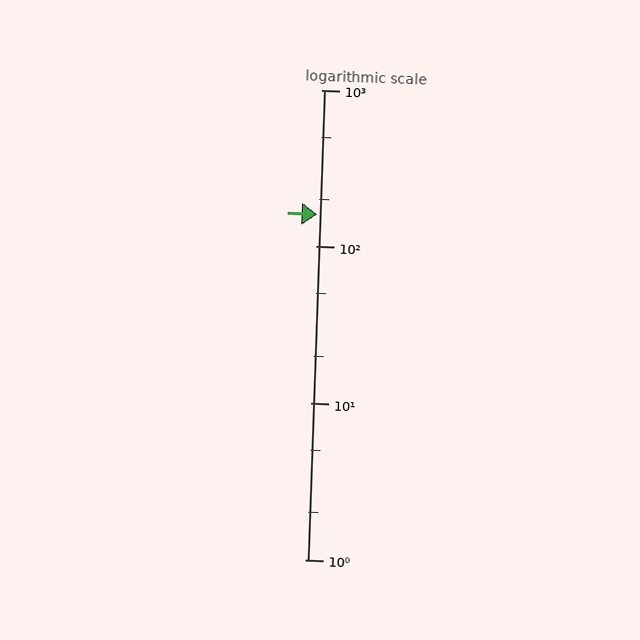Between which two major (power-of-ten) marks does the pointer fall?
The pointer is between 100 and 1000.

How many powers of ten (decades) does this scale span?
The scale spans 3 decades, from 1 to 1000.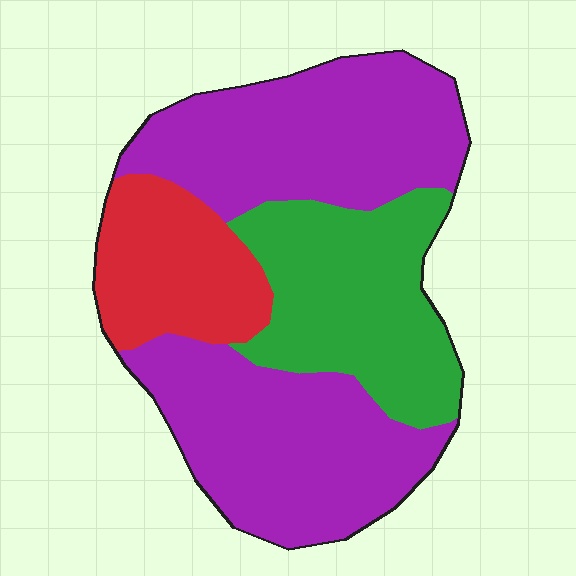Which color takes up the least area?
Red, at roughly 15%.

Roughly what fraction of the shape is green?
Green takes up about one quarter (1/4) of the shape.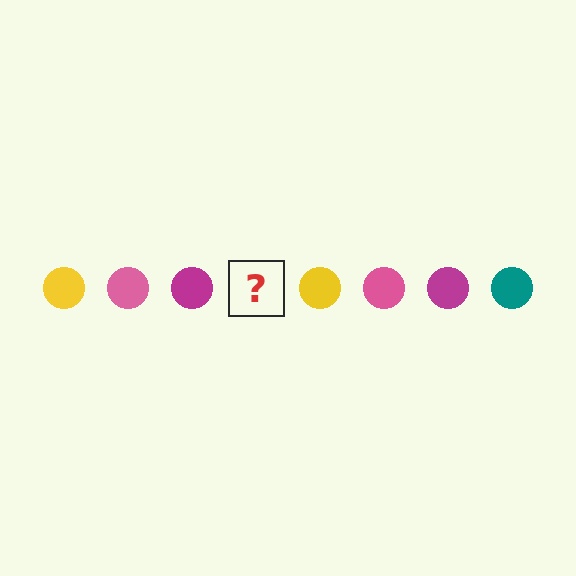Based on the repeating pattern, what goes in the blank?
The blank should be a teal circle.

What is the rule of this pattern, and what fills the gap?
The rule is that the pattern cycles through yellow, pink, magenta, teal circles. The gap should be filled with a teal circle.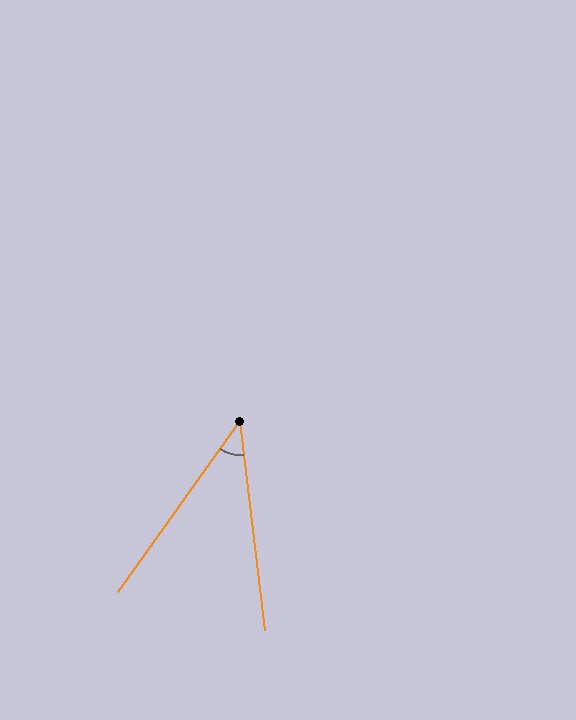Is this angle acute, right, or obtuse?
It is acute.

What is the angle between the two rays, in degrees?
Approximately 42 degrees.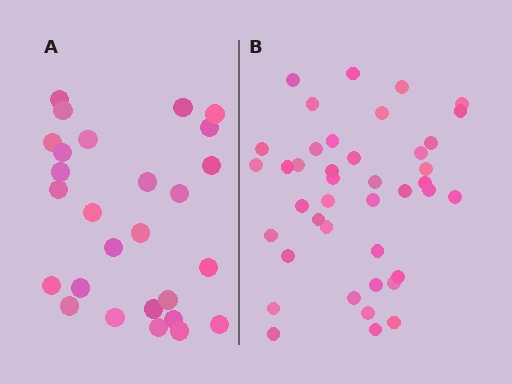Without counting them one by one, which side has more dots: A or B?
Region B (the right region) has more dots.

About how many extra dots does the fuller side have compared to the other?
Region B has approximately 15 more dots than region A.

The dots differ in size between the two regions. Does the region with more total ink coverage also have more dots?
No. Region A has more total ink coverage because its dots are larger, but region B actually contains more individual dots. Total area can be misleading — the number of items is what matters here.